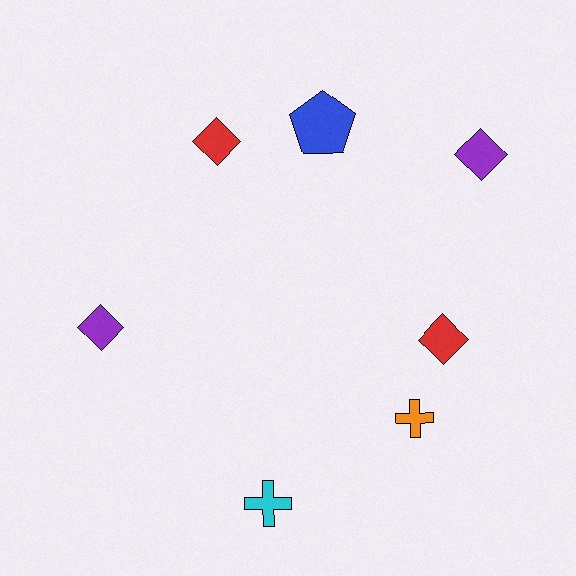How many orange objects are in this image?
There is 1 orange object.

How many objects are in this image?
There are 7 objects.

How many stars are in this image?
There are no stars.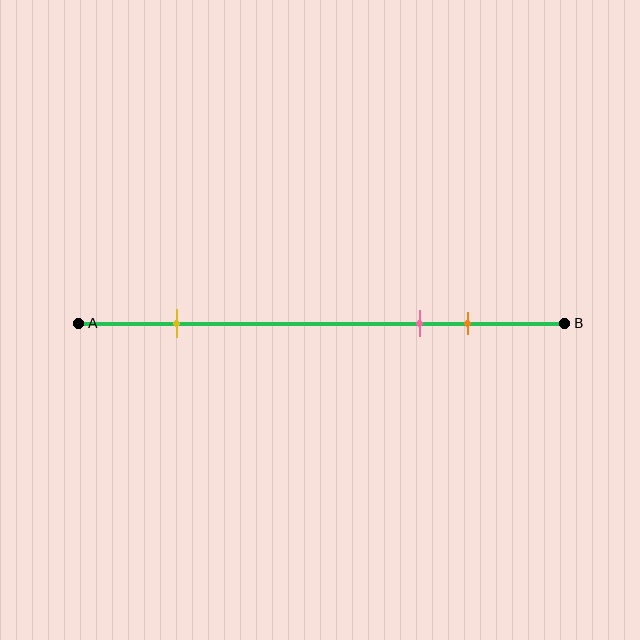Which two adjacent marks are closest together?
The pink and orange marks are the closest adjacent pair.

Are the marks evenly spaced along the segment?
No, the marks are not evenly spaced.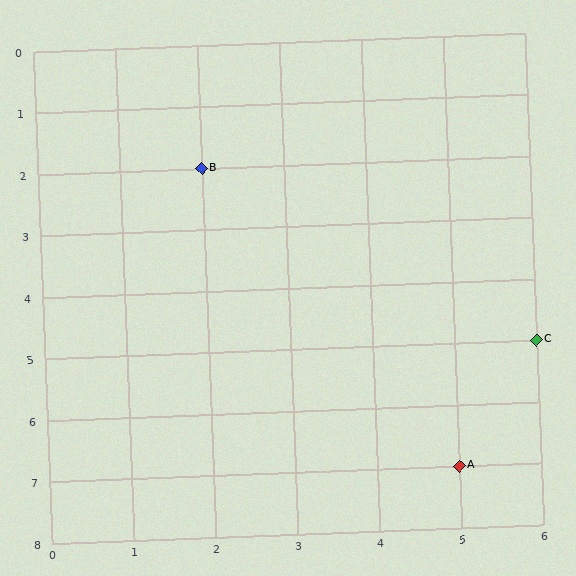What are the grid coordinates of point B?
Point B is at grid coordinates (2, 2).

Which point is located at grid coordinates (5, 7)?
Point A is at (5, 7).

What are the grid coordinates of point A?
Point A is at grid coordinates (5, 7).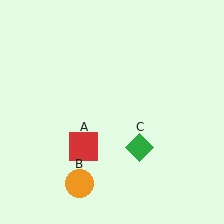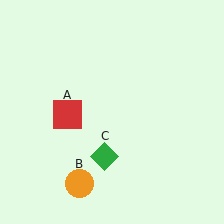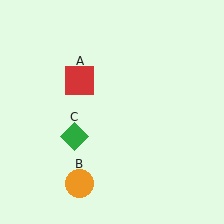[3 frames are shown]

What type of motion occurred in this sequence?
The red square (object A), green diamond (object C) rotated clockwise around the center of the scene.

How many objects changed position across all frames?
2 objects changed position: red square (object A), green diamond (object C).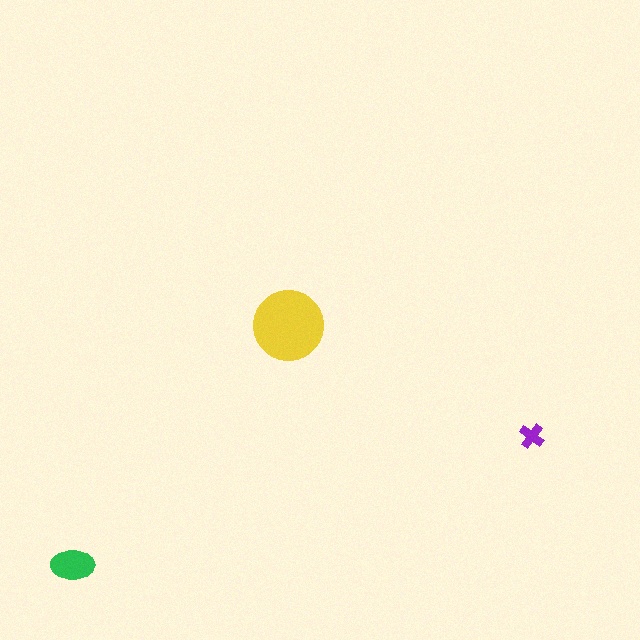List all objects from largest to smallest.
The yellow circle, the green ellipse, the purple cross.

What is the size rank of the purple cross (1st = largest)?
3rd.